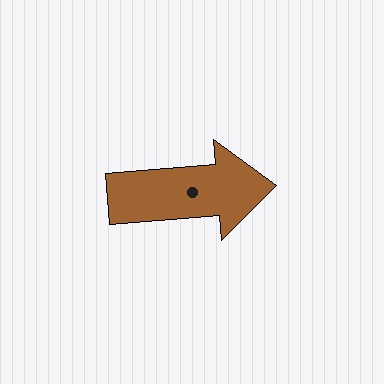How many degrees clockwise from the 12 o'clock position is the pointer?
Approximately 86 degrees.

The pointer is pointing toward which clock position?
Roughly 3 o'clock.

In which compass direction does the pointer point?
East.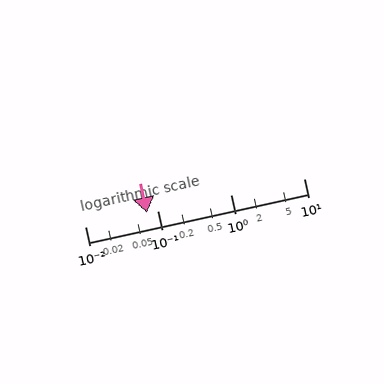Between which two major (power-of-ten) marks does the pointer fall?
The pointer is between 0.01 and 0.1.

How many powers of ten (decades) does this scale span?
The scale spans 3 decades, from 0.01 to 10.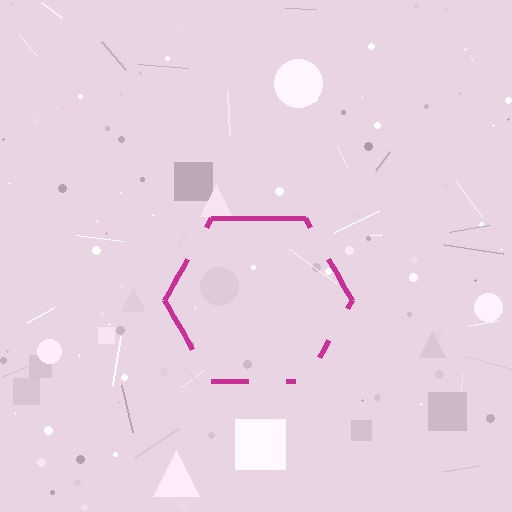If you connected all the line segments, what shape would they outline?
They would outline a hexagon.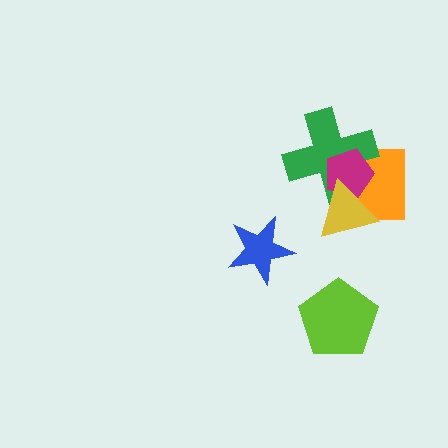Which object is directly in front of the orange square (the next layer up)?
The green cross is directly in front of the orange square.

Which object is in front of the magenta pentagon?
The yellow triangle is in front of the magenta pentagon.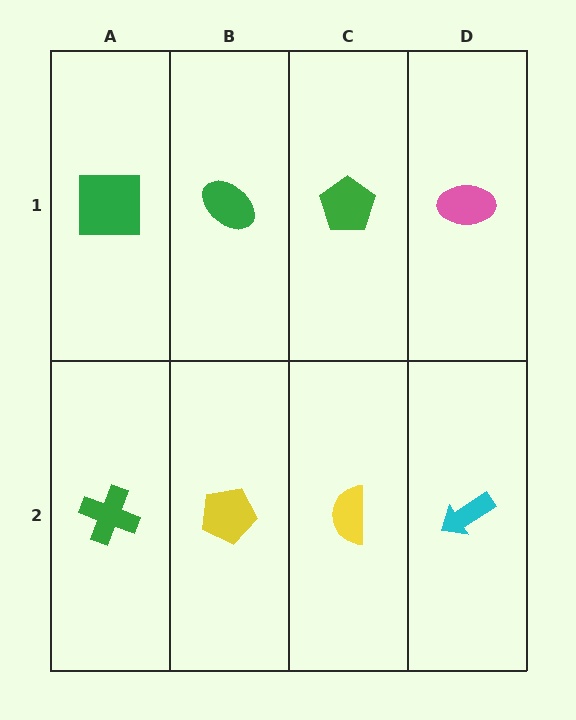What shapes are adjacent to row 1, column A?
A green cross (row 2, column A), a green ellipse (row 1, column B).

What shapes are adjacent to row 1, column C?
A yellow semicircle (row 2, column C), a green ellipse (row 1, column B), a pink ellipse (row 1, column D).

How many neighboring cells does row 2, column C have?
3.